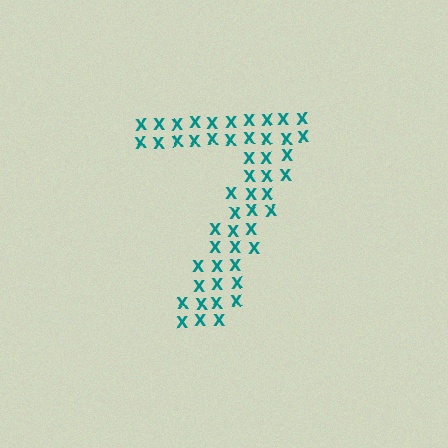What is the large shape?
The large shape is the digit 7.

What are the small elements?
The small elements are letter X's.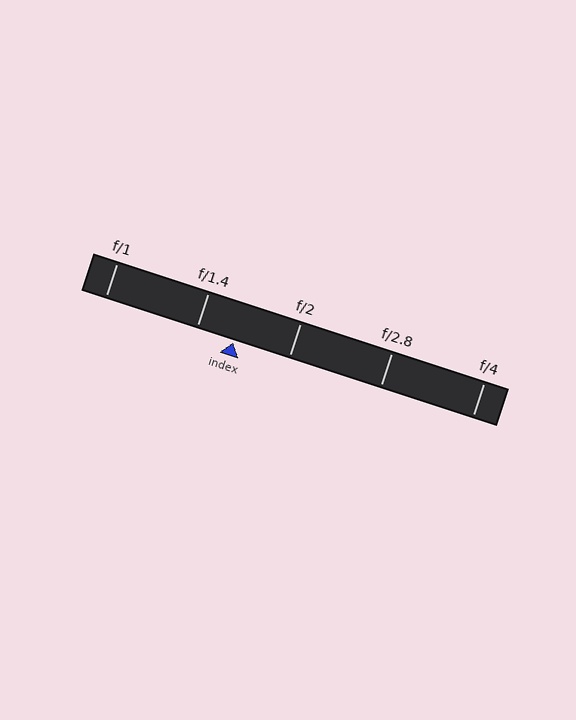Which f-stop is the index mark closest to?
The index mark is closest to f/1.4.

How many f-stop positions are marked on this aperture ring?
There are 5 f-stop positions marked.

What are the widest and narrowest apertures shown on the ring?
The widest aperture shown is f/1 and the narrowest is f/4.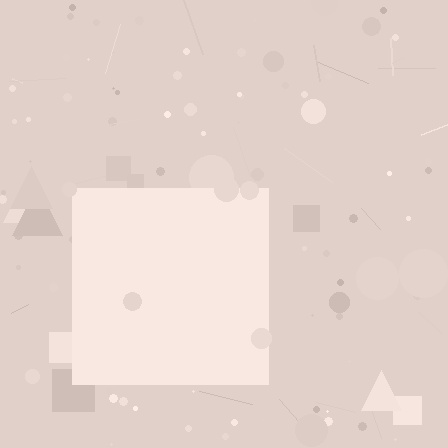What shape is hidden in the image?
A square is hidden in the image.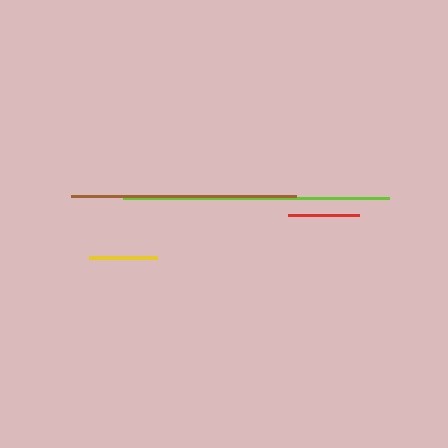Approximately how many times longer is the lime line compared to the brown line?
The lime line is approximately 1.2 times the length of the brown line.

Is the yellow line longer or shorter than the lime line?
The lime line is longer than the yellow line.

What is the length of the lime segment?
The lime segment is approximately 267 pixels long.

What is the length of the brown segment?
The brown segment is approximately 225 pixels long.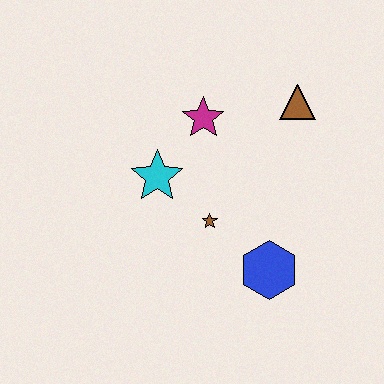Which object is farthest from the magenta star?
The blue hexagon is farthest from the magenta star.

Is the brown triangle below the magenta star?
No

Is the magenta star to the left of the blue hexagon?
Yes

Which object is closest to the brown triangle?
The magenta star is closest to the brown triangle.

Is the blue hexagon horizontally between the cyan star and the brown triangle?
Yes